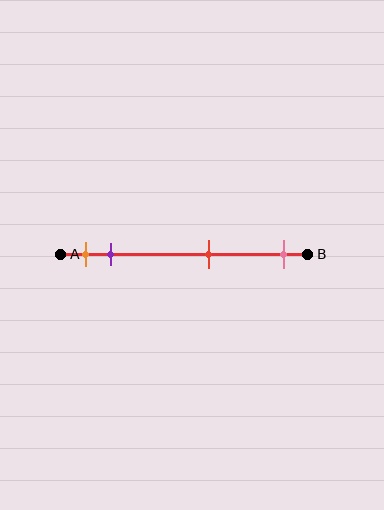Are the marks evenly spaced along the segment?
No, the marks are not evenly spaced.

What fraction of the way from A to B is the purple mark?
The purple mark is approximately 20% (0.2) of the way from A to B.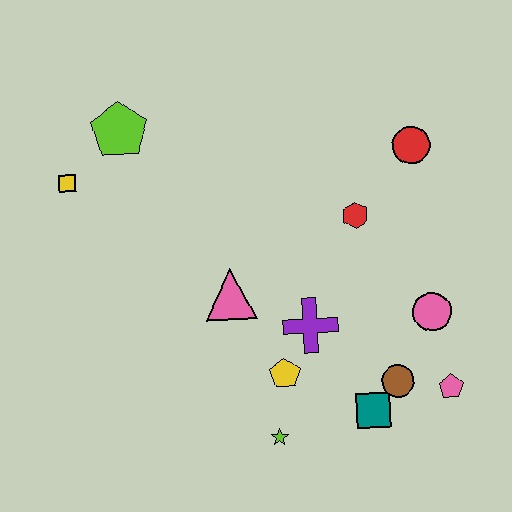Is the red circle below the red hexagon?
No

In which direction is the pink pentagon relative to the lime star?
The pink pentagon is to the right of the lime star.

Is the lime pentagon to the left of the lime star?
Yes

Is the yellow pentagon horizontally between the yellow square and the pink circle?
Yes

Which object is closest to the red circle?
The red hexagon is closest to the red circle.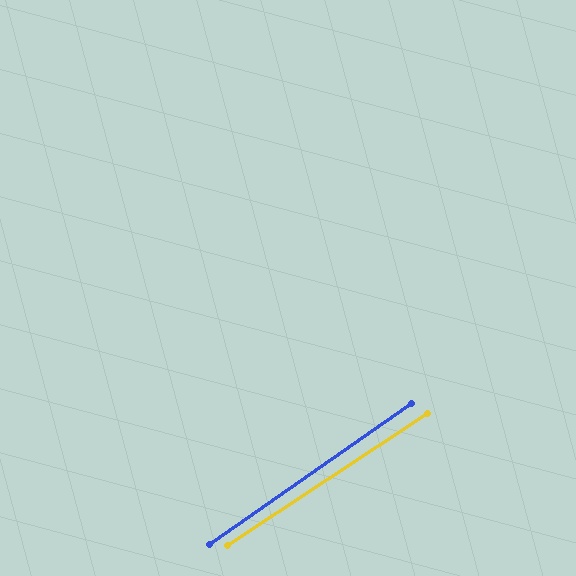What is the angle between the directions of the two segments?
Approximately 2 degrees.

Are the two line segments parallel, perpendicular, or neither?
Parallel — their directions differ by only 1.5°.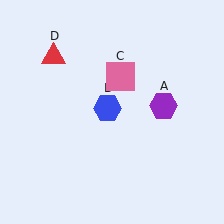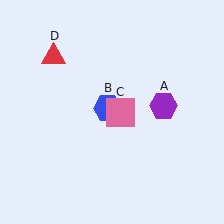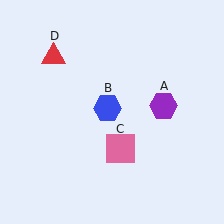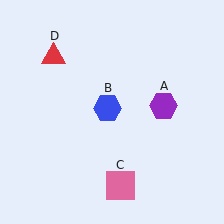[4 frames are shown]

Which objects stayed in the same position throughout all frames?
Purple hexagon (object A) and blue hexagon (object B) and red triangle (object D) remained stationary.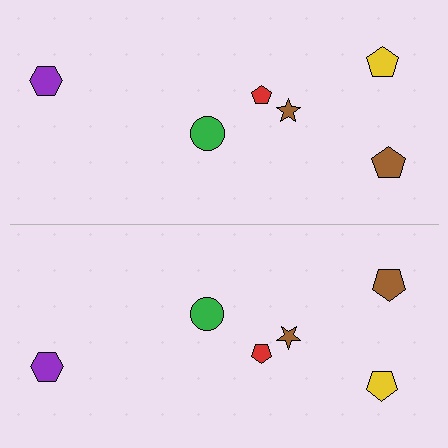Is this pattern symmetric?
Yes, this pattern has bilateral (reflection) symmetry.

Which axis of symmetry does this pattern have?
The pattern has a horizontal axis of symmetry running through the center of the image.